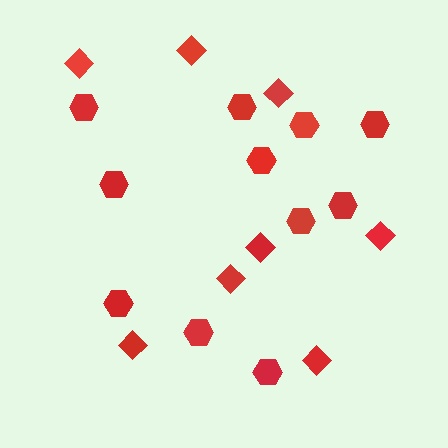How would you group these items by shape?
There are 2 groups: one group of diamonds (8) and one group of hexagons (11).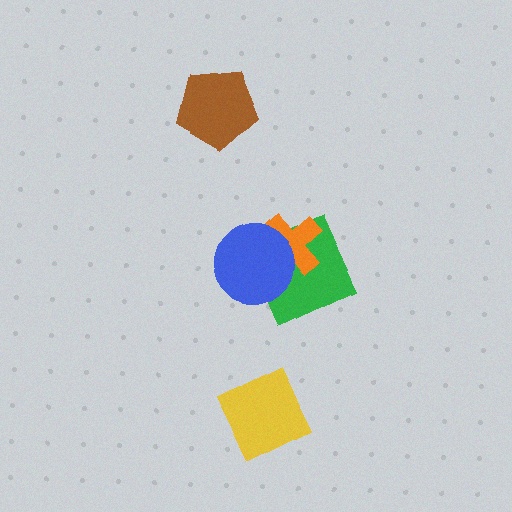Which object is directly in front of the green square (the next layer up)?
The orange cross is directly in front of the green square.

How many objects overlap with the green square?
2 objects overlap with the green square.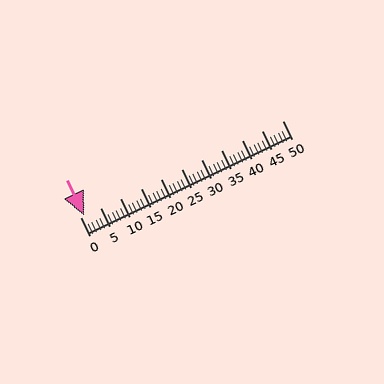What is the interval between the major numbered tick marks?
The major tick marks are spaced 5 units apart.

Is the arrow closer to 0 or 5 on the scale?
The arrow is closer to 0.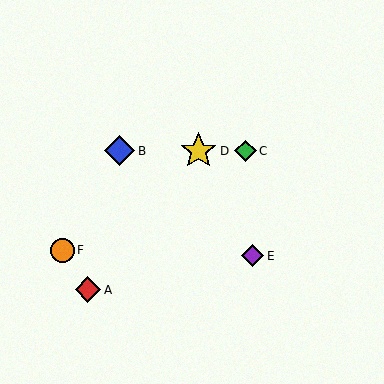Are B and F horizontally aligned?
No, B is at y≈151 and F is at y≈250.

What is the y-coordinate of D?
Object D is at y≈151.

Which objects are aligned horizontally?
Objects B, C, D are aligned horizontally.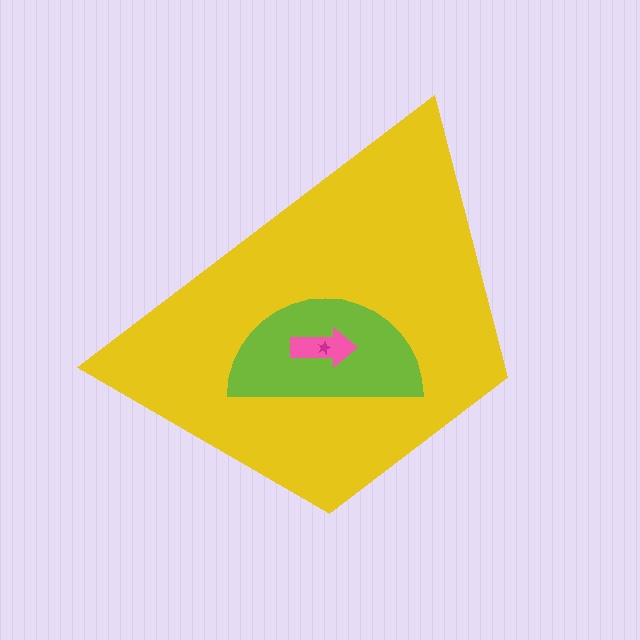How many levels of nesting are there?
4.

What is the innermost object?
The magenta star.